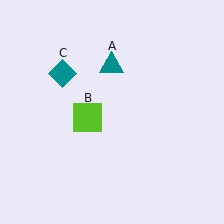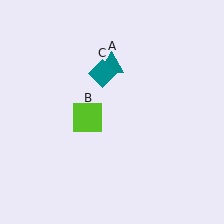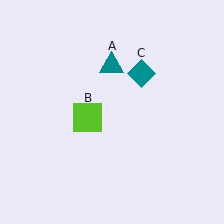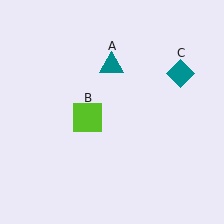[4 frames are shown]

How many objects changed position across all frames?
1 object changed position: teal diamond (object C).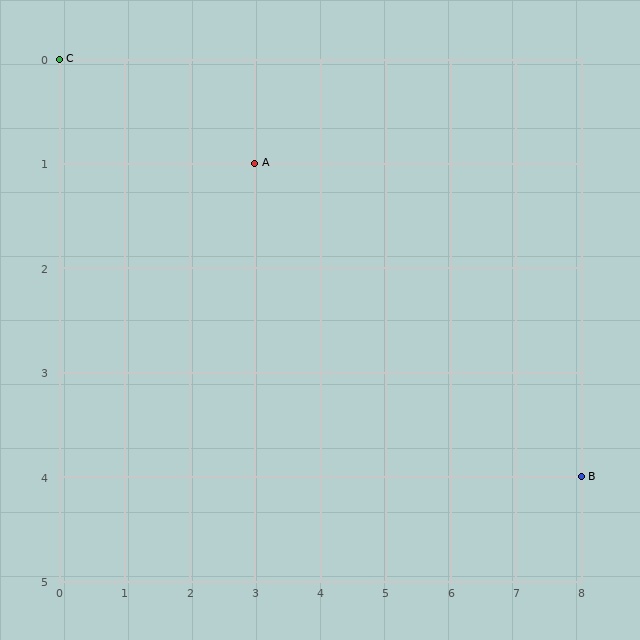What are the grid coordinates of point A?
Point A is at grid coordinates (3, 1).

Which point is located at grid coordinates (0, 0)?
Point C is at (0, 0).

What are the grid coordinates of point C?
Point C is at grid coordinates (0, 0).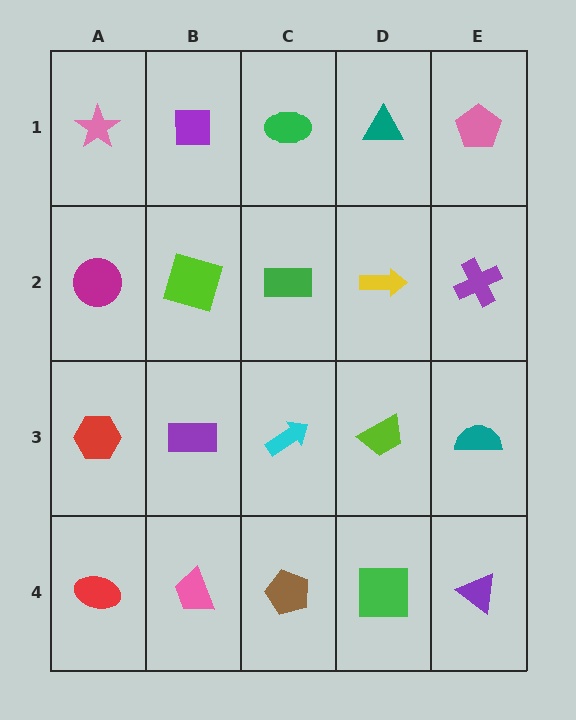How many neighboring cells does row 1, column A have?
2.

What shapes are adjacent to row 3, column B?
A lime square (row 2, column B), a pink trapezoid (row 4, column B), a red hexagon (row 3, column A), a cyan arrow (row 3, column C).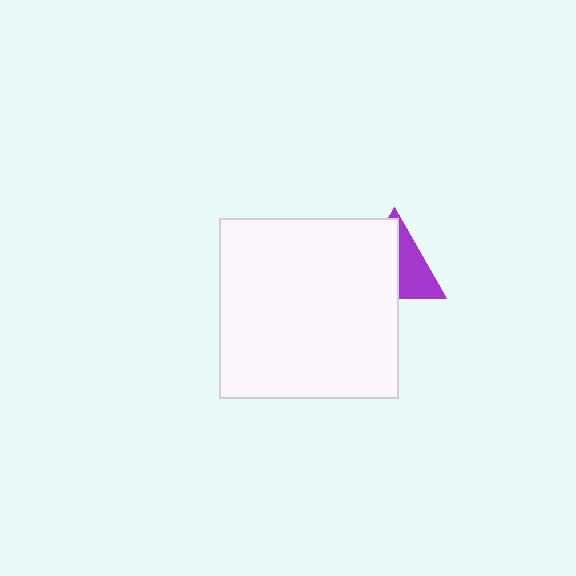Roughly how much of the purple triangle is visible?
A small part of it is visible (roughly 42%).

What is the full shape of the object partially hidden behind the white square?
The partially hidden object is a purple triangle.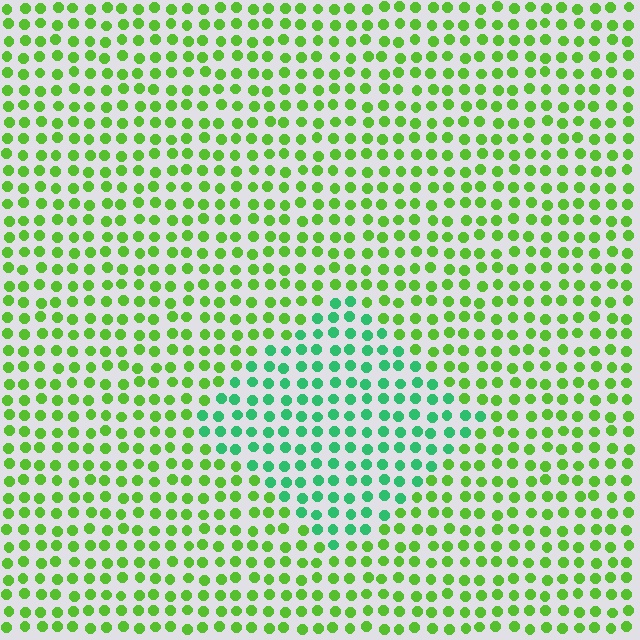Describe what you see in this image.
The image is filled with small lime elements in a uniform arrangement. A diamond-shaped region is visible where the elements are tinted to a slightly different hue, forming a subtle color boundary.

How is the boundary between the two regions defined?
The boundary is defined purely by a slight shift in hue (about 43 degrees). Spacing, size, and orientation are identical on both sides.